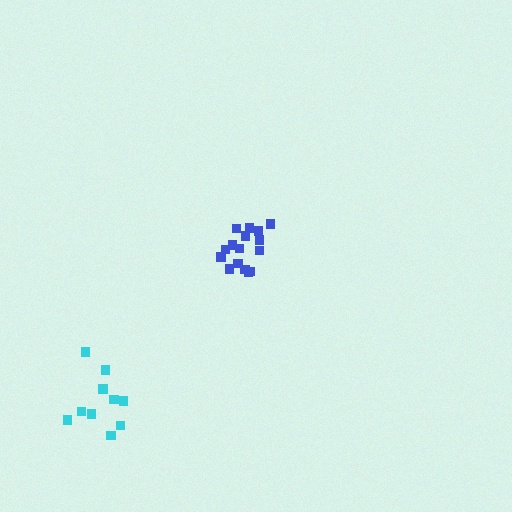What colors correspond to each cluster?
The clusters are colored: cyan, blue.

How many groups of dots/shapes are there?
There are 2 groups.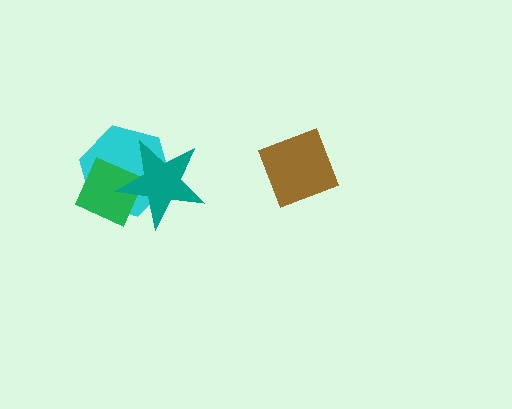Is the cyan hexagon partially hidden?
Yes, it is partially covered by another shape.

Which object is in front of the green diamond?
The teal star is in front of the green diamond.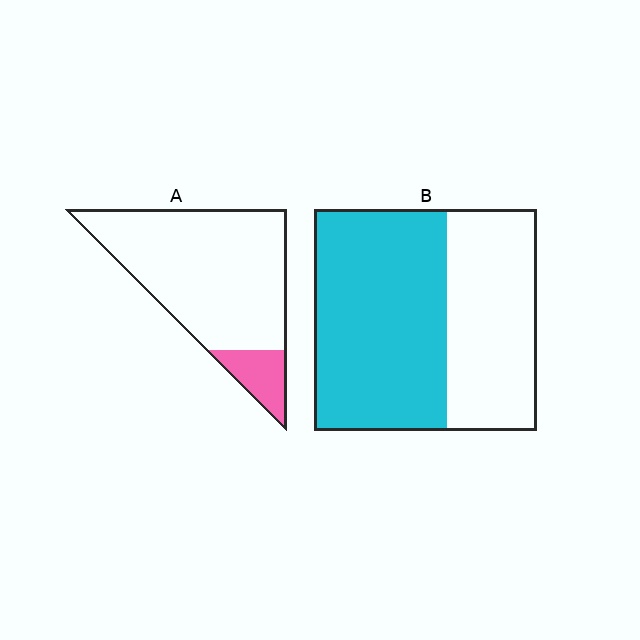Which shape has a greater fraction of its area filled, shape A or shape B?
Shape B.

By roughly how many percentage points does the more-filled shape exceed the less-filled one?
By roughly 45 percentage points (B over A).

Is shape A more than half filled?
No.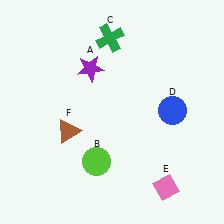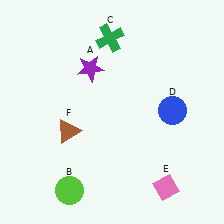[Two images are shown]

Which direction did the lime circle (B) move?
The lime circle (B) moved down.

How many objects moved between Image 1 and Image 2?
1 object moved between the two images.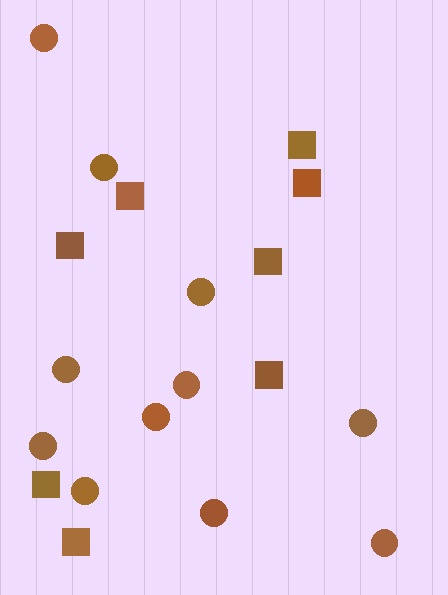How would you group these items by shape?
There are 2 groups: one group of squares (8) and one group of circles (11).